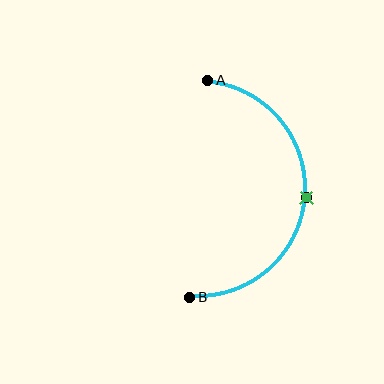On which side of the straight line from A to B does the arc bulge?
The arc bulges to the right of the straight line connecting A and B.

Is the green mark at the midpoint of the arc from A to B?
Yes. The green mark lies on the arc at equal arc-length from both A and B — it is the arc midpoint.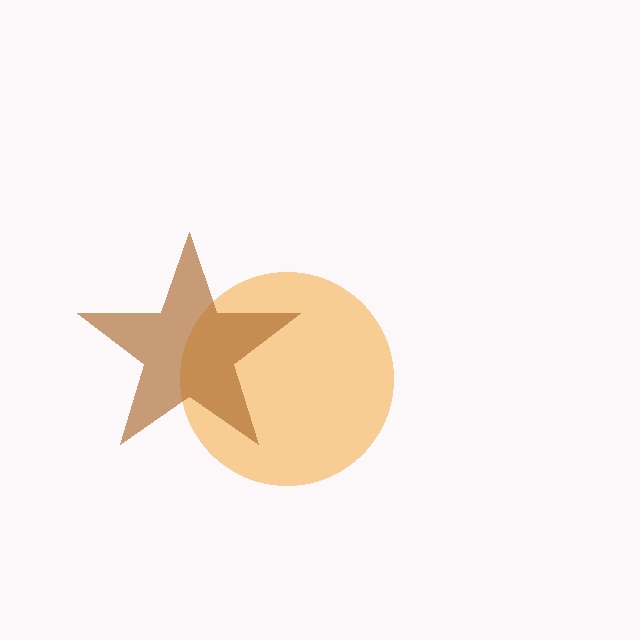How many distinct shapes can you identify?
There are 2 distinct shapes: an orange circle, a brown star.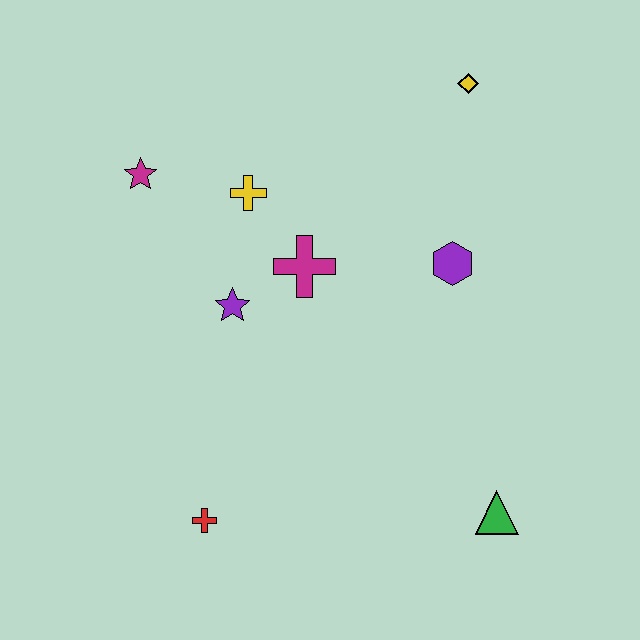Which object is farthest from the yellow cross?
The green triangle is farthest from the yellow cross.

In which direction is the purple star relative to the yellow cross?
The purple star is below the yellow cross.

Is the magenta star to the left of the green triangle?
Yes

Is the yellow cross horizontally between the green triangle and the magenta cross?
No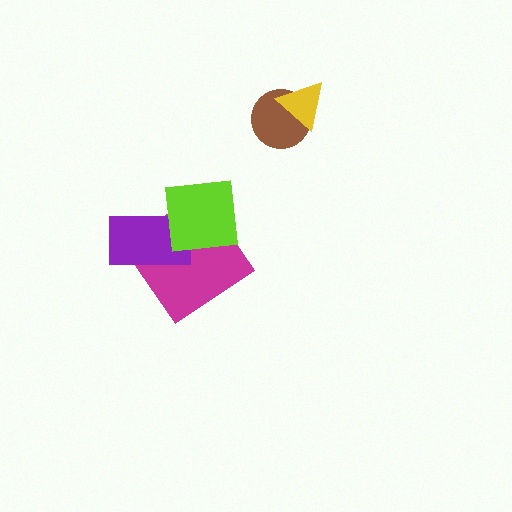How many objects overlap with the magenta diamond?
2 objects overlap with the magenta diamond.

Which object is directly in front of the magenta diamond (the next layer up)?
The purple rectangle is directly in front of the magenta diamond.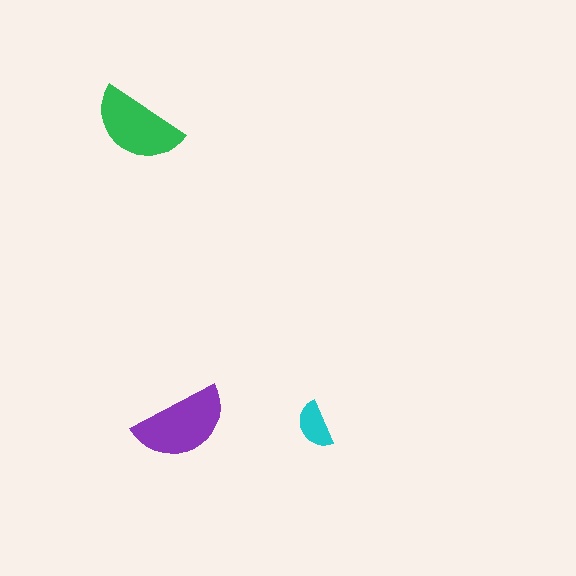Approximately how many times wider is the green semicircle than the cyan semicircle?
About 2 times wider.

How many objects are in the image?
There are 3 objects in the image.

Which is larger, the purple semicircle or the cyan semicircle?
The purple one.